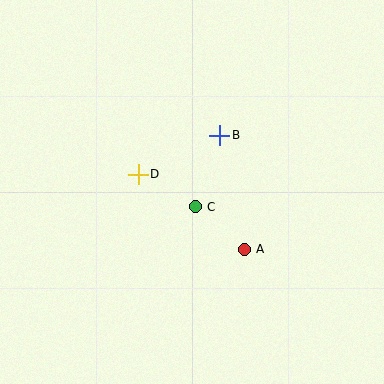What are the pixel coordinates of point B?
Point B is at (220, 135).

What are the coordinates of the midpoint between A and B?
The midpoint between A and B is at (232, 192).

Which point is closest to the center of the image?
Point C at (195, 207) is closest to the center.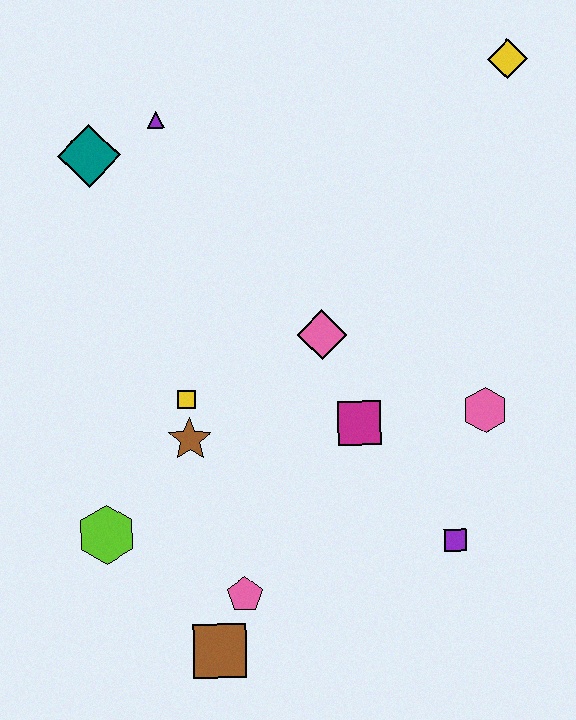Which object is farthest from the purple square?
The teal diamond is farthest from the purple square.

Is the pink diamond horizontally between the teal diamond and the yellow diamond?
Yes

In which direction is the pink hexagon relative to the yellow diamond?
The pink hexagon is below the yellow diamond.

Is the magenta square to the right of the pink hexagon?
No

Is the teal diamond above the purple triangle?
No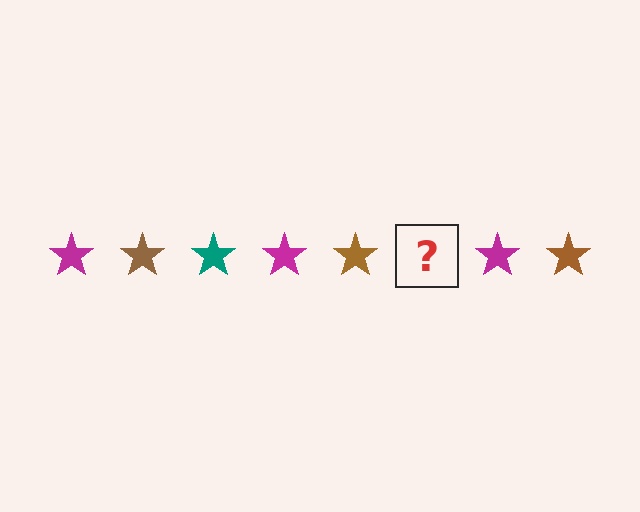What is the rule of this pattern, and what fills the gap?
The rule is that the pattern cycles through magenta, brown, teal stars. The gap should be filled with a teal star.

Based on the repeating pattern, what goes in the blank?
The blank should be a teal star.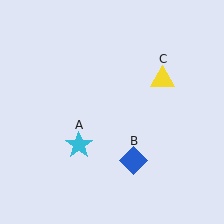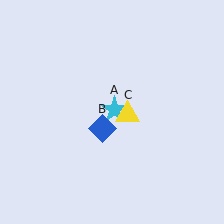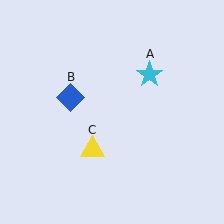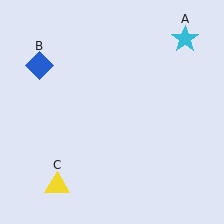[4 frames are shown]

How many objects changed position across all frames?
3 objects changed position: cyan star (object A), blue diamond (object B), yellow triangle (object C).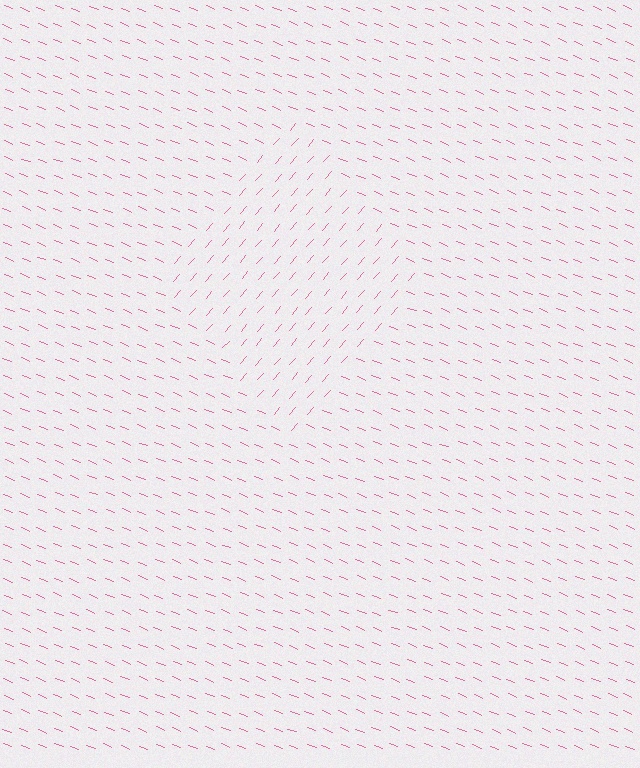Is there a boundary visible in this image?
Yes, there is a texture boundary formed by a change in line orientation.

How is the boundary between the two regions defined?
The boundary is defined purely by a change in line orientation (approximately 70 degrees difference). All lines are the same color and thickness.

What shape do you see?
I see a diamond.